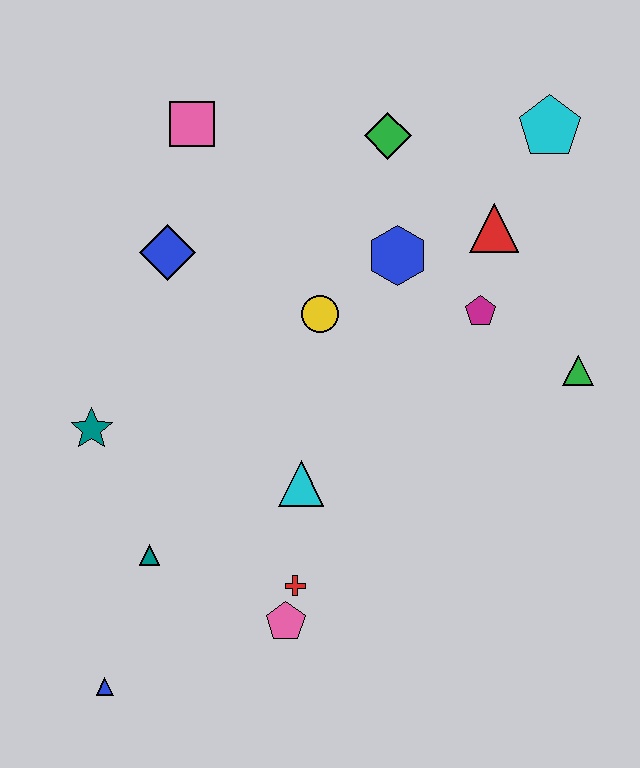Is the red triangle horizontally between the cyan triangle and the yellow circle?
No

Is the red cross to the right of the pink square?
Yes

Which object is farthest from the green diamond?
The blue triangle is farthest from the green diamond.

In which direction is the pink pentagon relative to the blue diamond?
The pink pentagon is below the blue diamond.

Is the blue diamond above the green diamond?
No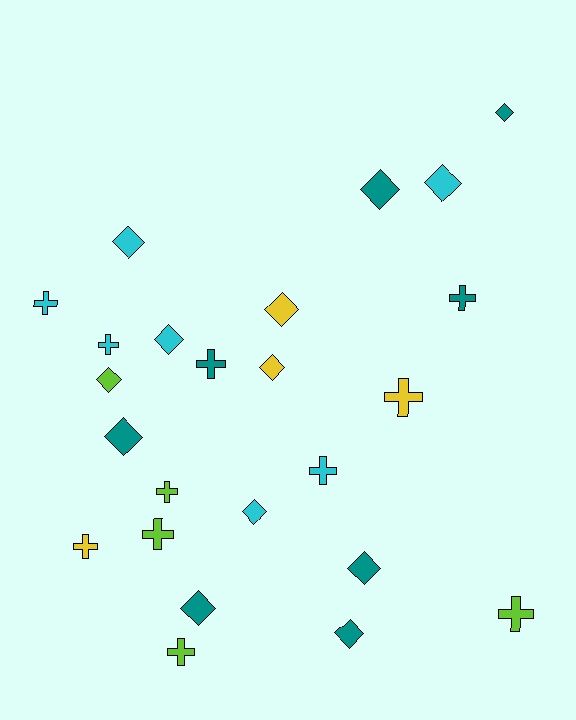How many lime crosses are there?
There are 4 lime crosses.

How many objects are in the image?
There are 24 objects.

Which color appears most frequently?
Teal, with 8 objects.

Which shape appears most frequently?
Diamond, with 13 objects.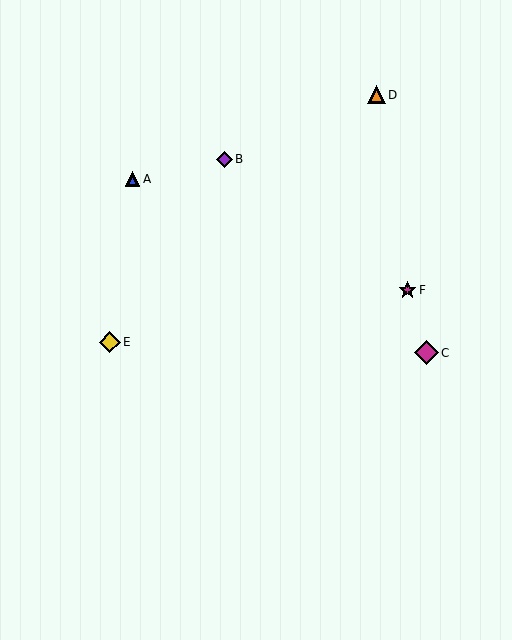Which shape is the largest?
The magenta diamond (labeled C) is the largest.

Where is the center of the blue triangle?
The center of the blue triangle is at (133, 179).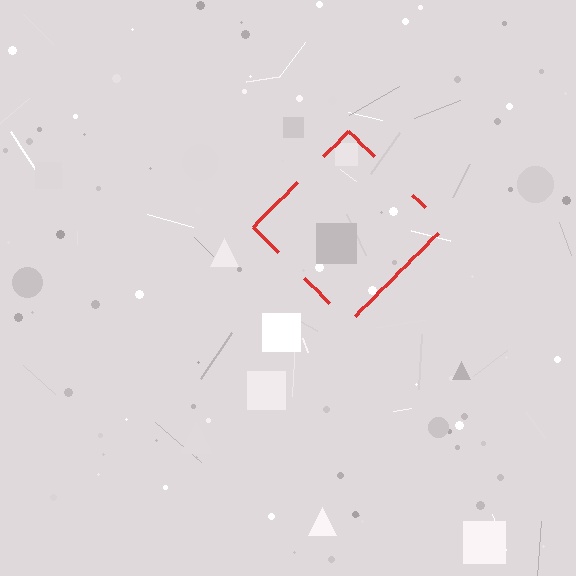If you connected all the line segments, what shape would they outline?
They would outline a diamond.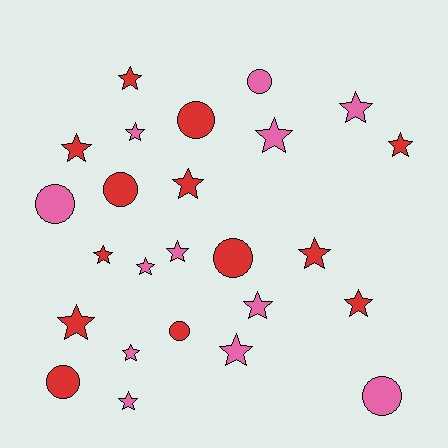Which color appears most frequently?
Red, with 13 objects.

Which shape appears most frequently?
Star, with 17 objects.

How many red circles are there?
There are 5 red circles.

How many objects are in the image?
There are 25 objects.